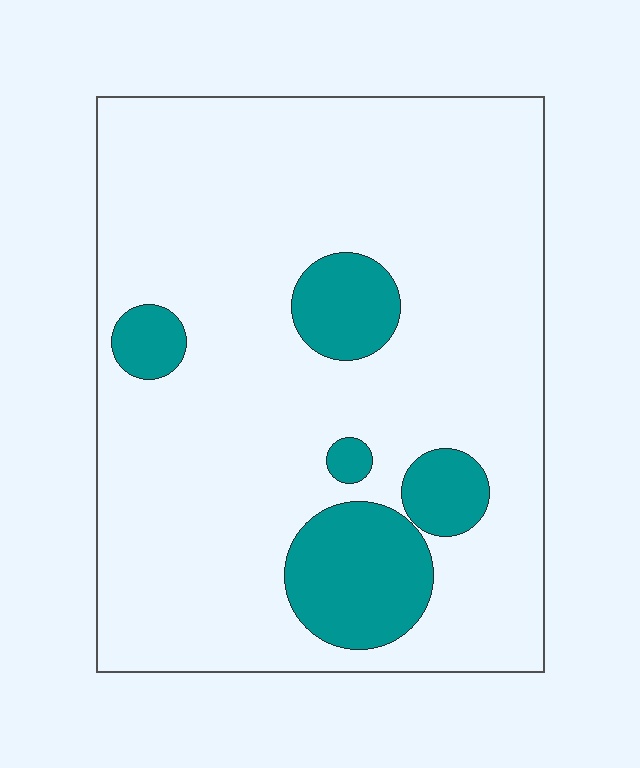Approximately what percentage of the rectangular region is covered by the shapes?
Approximately 15%.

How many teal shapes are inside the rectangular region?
5.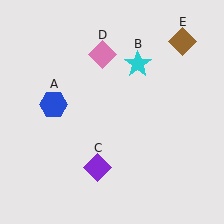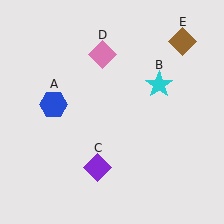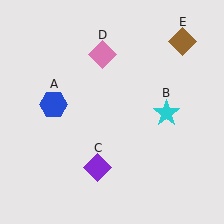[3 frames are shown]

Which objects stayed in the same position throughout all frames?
Blue hexagon (object A) and purple diamond (object C) and pink diamond (object D) and brown diamond (object E) remained stationary.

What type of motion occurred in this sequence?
The cyan star (object B) rotated clockwise around the center of the scene.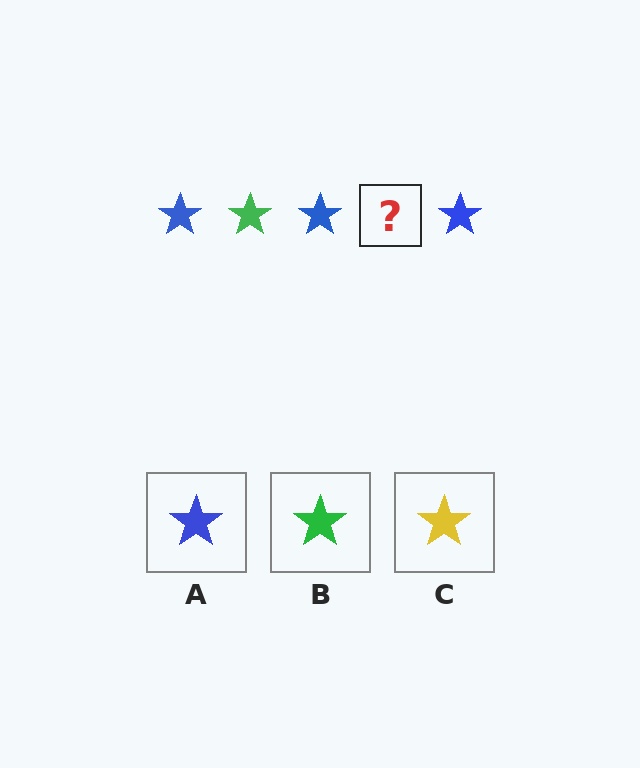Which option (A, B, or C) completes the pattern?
B.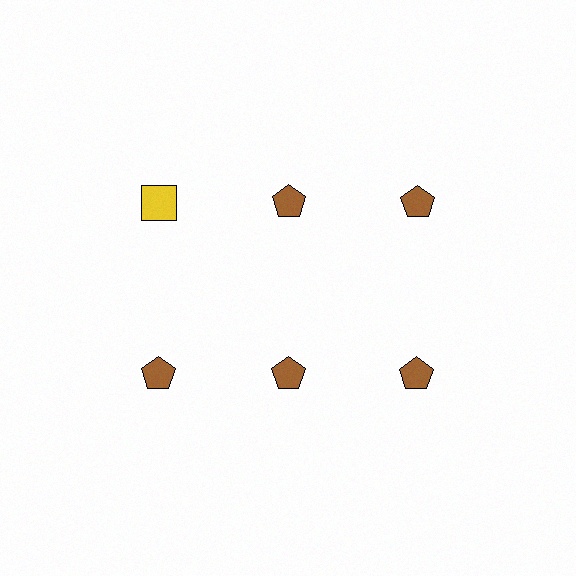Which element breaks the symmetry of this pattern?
The yellow square in the top row, leftmost column breaks the symmetry. All other shapes are brown pentagons.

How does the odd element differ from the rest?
It differs in both color (yellow instead of brown) and shape (square instead of pentagon).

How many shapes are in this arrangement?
There are 6 shapes arranged in a grid pattern.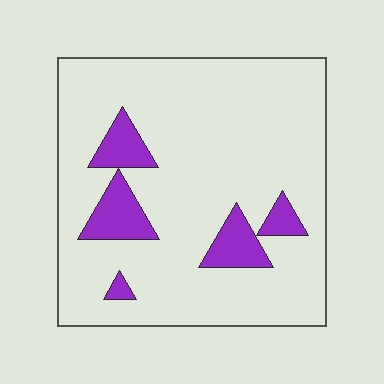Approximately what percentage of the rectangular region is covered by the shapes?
Approximately 15%.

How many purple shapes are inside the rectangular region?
5.